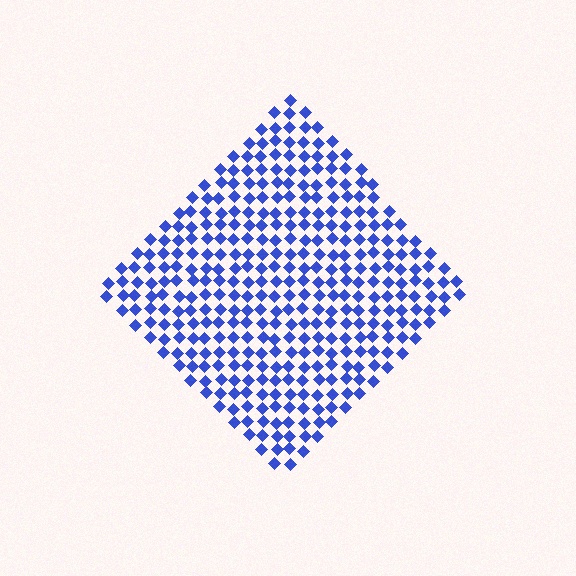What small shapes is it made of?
It is made of small diamonds.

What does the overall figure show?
The overall figure shows a diamond.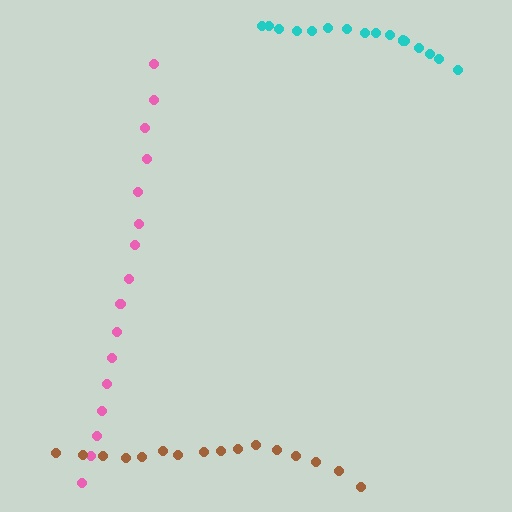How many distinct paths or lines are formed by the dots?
There are 3 distinct paths.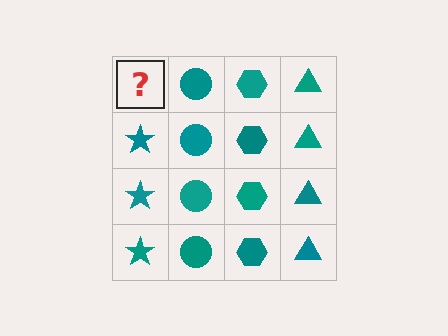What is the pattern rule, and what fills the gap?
The rule is that each column has a consistent shape. The gap should be filled with a teal star.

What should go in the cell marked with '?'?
The missing cell should contain a teal star.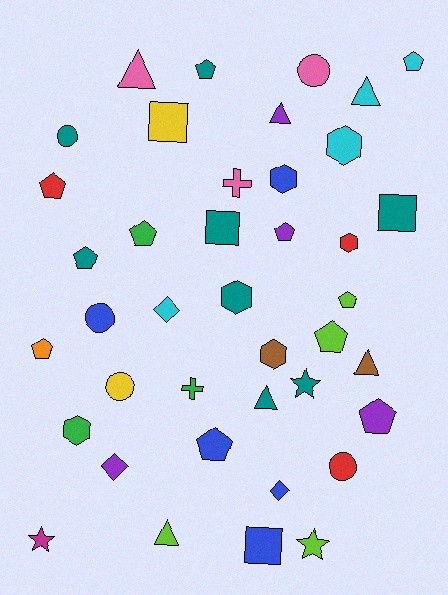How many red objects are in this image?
There are 3 red objects.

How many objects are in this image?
There are 40 objects.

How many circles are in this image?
There are 5 circles.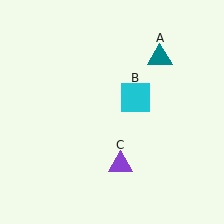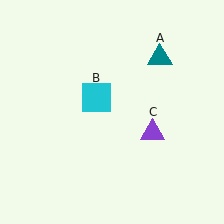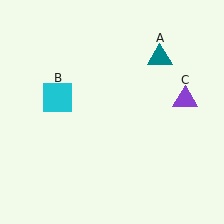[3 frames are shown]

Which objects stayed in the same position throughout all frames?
Teal triangle (object A) remained stationary.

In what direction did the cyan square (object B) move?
The cyan square (object B) moved left.